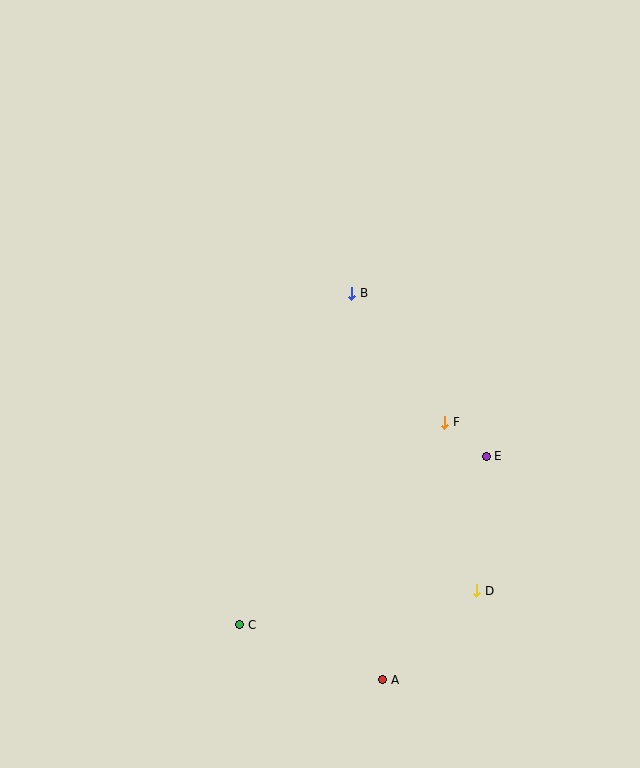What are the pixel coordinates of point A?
Point A is at (383, 680).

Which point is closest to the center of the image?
Point B at (352, 293) is closest to the center.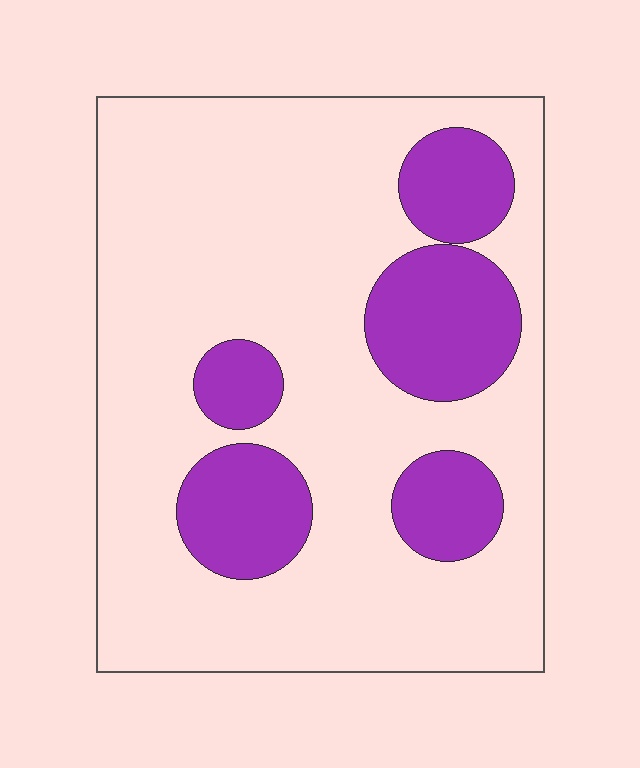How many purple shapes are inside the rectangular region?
5.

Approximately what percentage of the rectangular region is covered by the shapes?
Approximately 25%.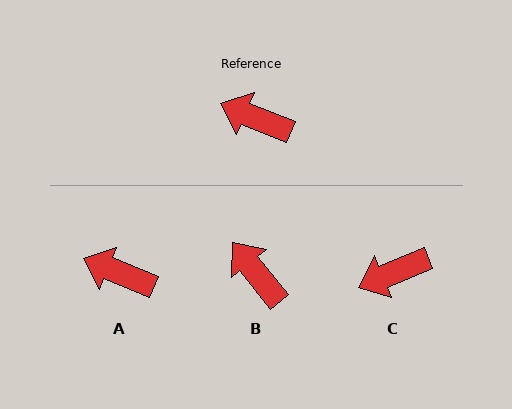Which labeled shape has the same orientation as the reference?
A.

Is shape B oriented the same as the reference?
No, it is off by about 29 degrees.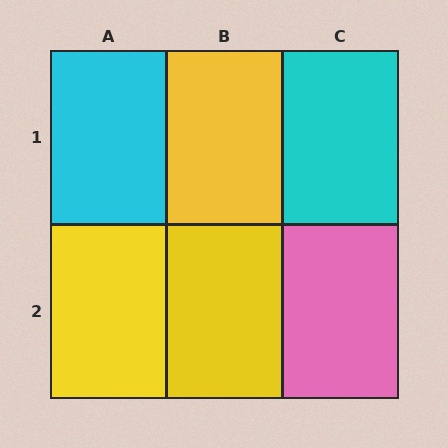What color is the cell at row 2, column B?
Yellow.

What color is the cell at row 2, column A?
Yellow.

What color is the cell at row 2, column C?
Pink.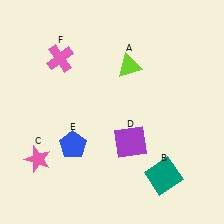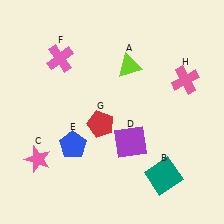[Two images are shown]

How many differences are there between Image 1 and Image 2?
There are 2 differences between the two images.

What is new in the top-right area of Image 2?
A pink cross (H) was added in the top-right area of Image 2.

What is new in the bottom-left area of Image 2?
A red pentagon (G) was added in the bottom-left area of Image 2.